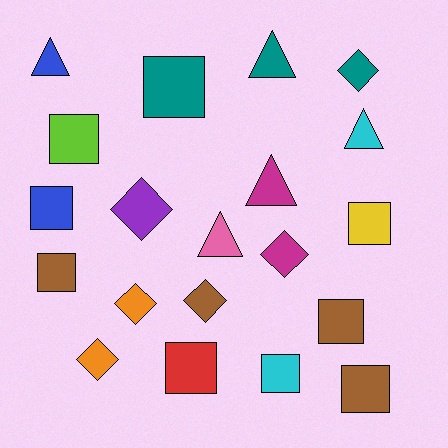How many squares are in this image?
There are 9 squares.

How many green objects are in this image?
There are no green objects.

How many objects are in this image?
There are 20 objects.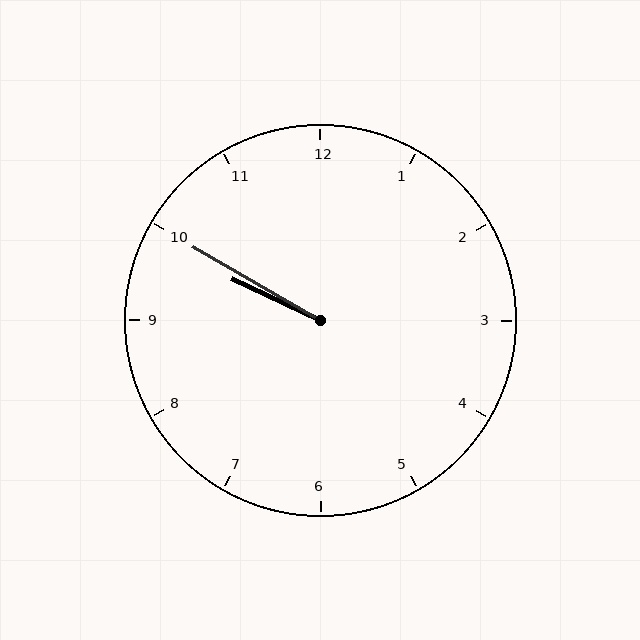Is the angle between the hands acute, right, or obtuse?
It is acute.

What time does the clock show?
9:50.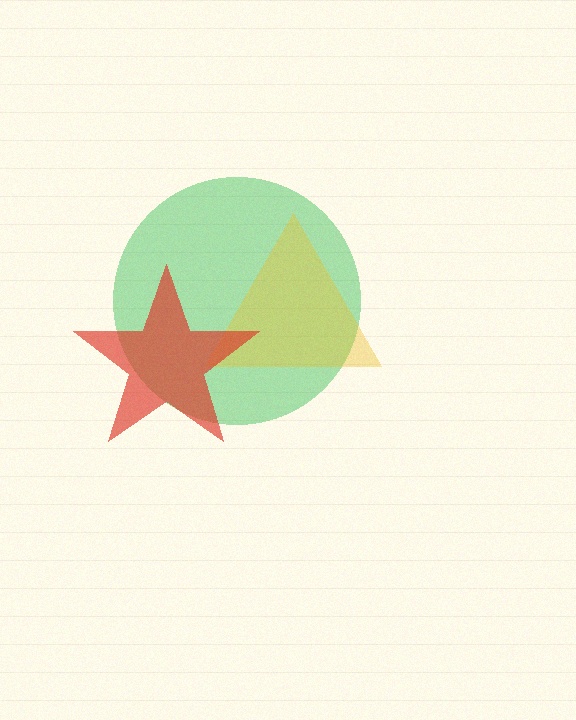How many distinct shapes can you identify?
There are 3 distinct shapes: a green circle, a yellow triangle, a red star.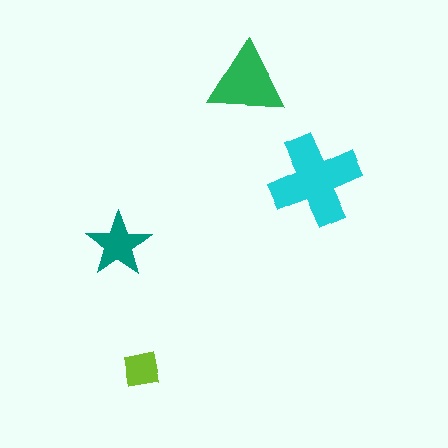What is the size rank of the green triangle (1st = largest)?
2nd.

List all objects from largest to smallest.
The cyan cross, the green triangle, the teal star, the lime square.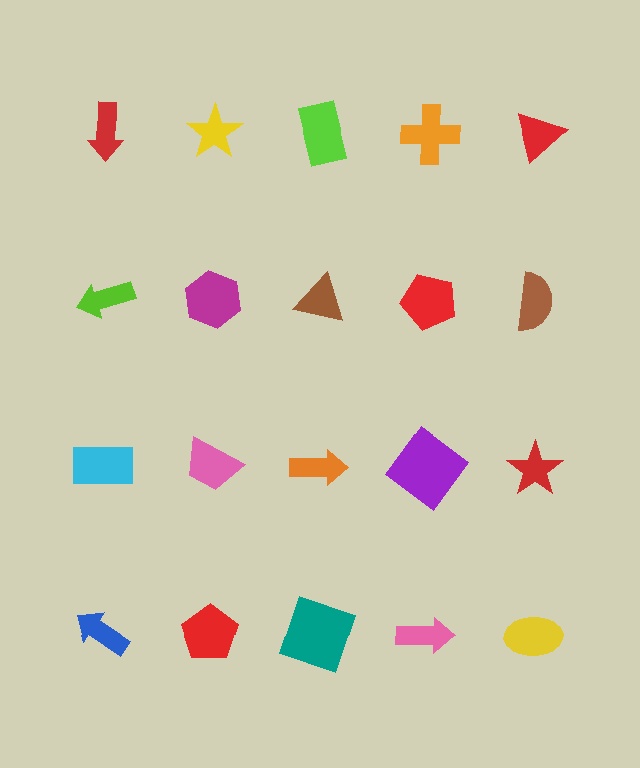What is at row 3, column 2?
A pink trapezoid.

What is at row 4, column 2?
A red pentagon.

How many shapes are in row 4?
5 shapes.